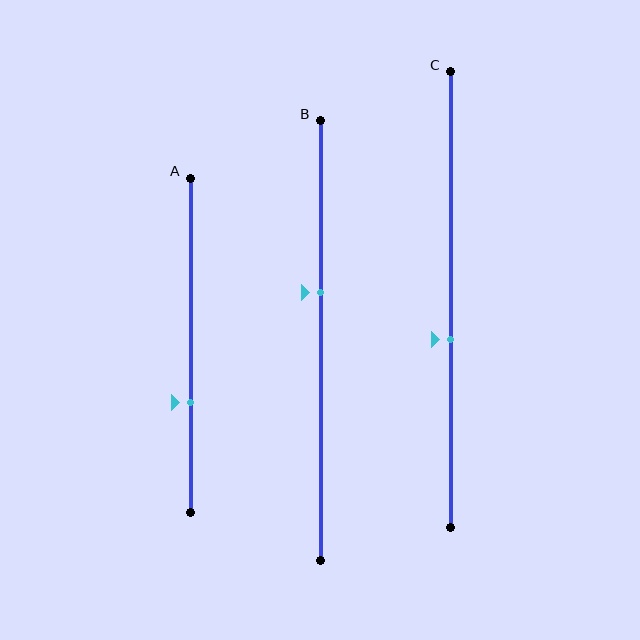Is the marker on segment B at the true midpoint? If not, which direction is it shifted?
No, the marker on segment B is shifted upward by about 11% of the segment length.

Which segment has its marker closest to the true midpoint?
Segment C has its marker closest to the true midpoint.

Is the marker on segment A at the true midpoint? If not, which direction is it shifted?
No, the marker on segment A is shifted downward by about 17% of the segment length.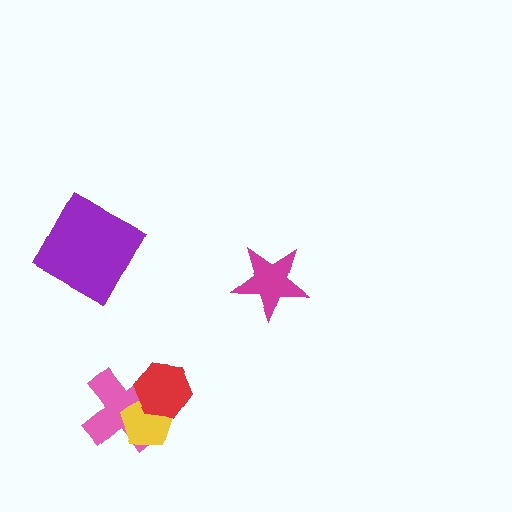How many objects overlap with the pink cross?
2 objects overlap with the pink cross.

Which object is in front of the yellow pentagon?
The red hexagon is in front of the yellow pentagon.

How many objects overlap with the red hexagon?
2 objects overlap with the red hexagon.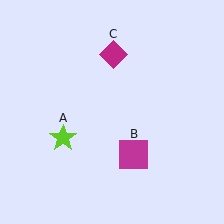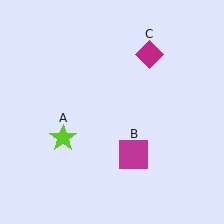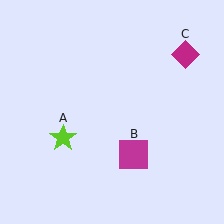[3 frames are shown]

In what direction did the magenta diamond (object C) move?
The magenta diamond (object C) moved right.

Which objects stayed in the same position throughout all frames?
Lime star (object A) and magenta square (object B) remained stationary.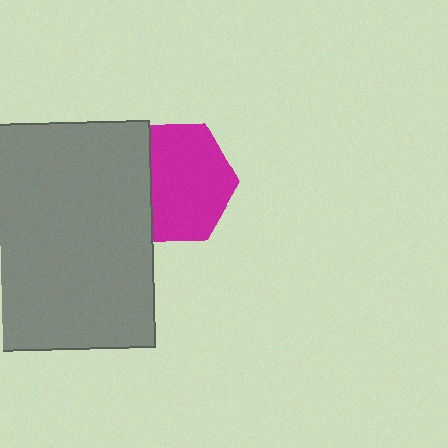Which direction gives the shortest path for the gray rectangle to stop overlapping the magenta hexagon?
Moving left gives the shortest separation.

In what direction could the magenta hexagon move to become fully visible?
The magenta hexagon could move right. That would shift it out from behind the gray rectangle entirely.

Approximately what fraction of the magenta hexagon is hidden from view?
Roughly 30% of the magenta hexagon is hidden behind the gray rectangle.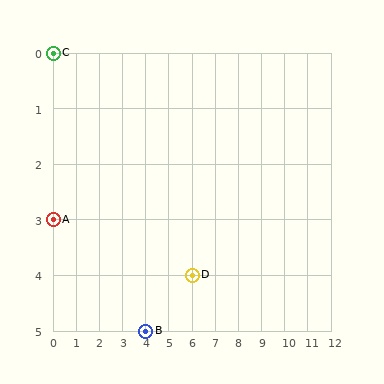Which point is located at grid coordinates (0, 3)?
Point A is at (0, 3).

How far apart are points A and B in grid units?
Points A and B are 4 columns and 2 rows apart (about 4.5 grid units diagonally).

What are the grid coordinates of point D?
Point D is at grid coordinates (6, 4).